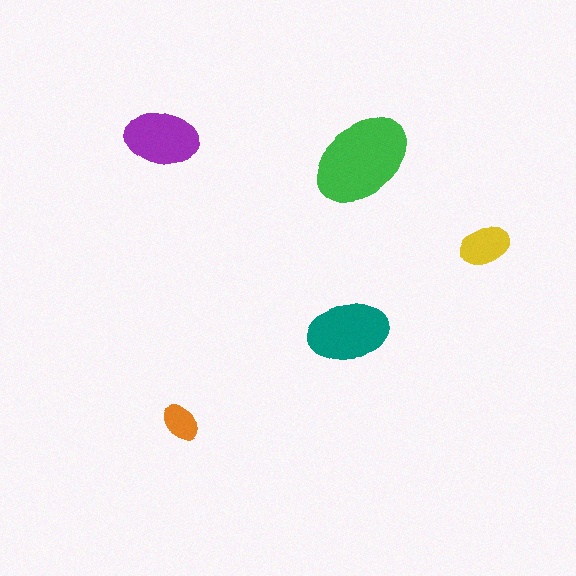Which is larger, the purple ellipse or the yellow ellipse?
The purple one.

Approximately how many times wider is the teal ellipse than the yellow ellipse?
About 1.5 times wider.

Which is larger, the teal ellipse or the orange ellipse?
The teal one.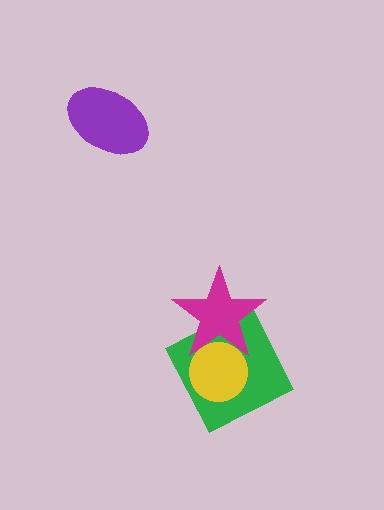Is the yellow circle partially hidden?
No, no other shape covers it.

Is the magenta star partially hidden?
Yes, it is partially covered by another shape.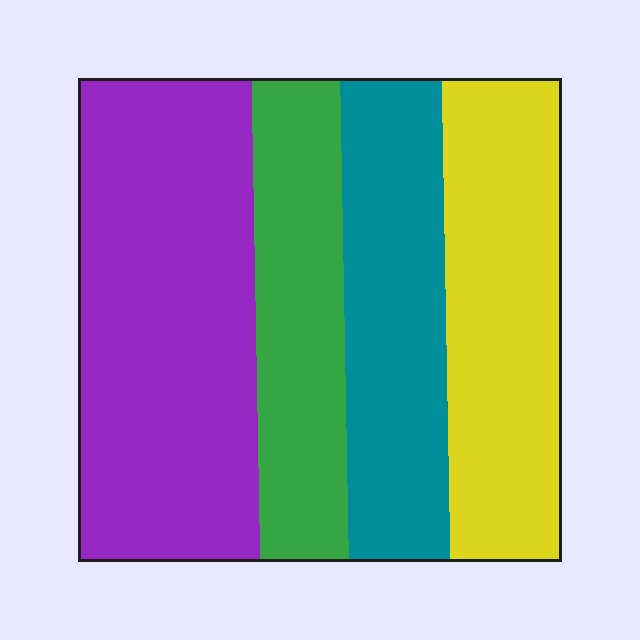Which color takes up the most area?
Purple, at roughly 35%.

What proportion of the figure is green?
Green covers around 20% of the figure.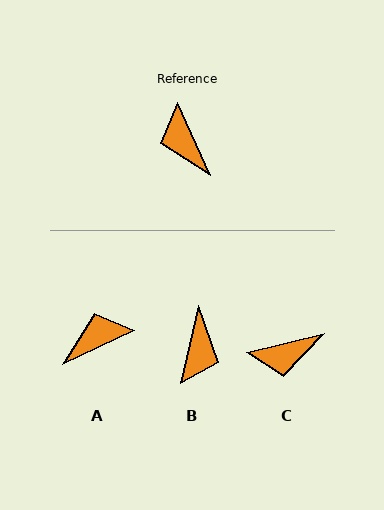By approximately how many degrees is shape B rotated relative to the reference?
Approximately 142 degrees counter-clockwise.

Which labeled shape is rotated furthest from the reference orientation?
B, about 142 degrees away.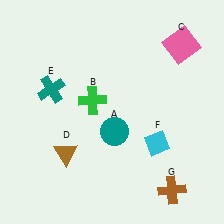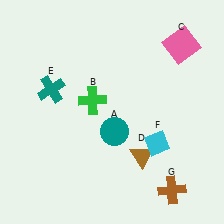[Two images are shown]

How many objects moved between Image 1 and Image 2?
1 object moved between the two images.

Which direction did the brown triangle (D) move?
The brown triangle (D) moved right.